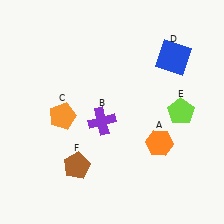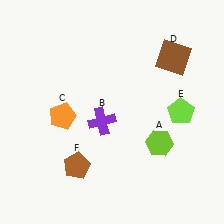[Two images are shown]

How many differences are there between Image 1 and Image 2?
There are 2 differences between the two images.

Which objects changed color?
A changed from orange to lime. D changed from blue to brown.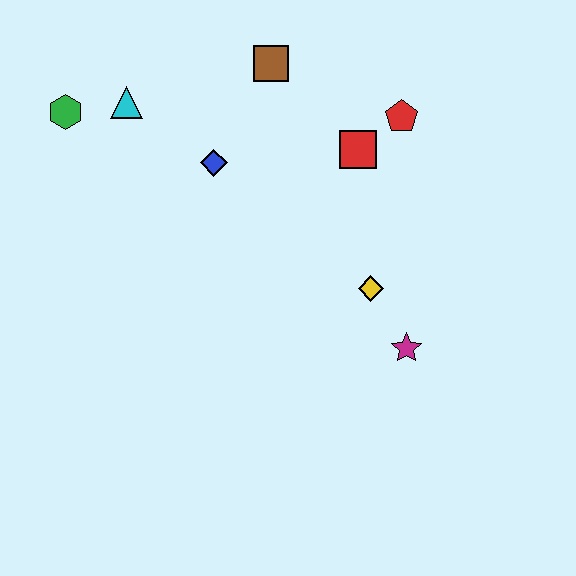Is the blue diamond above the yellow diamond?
Yes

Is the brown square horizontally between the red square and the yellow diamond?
No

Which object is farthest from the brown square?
The magenta star is farthest from the brown square.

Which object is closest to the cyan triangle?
The green hexagon is closest to the cyan triangle.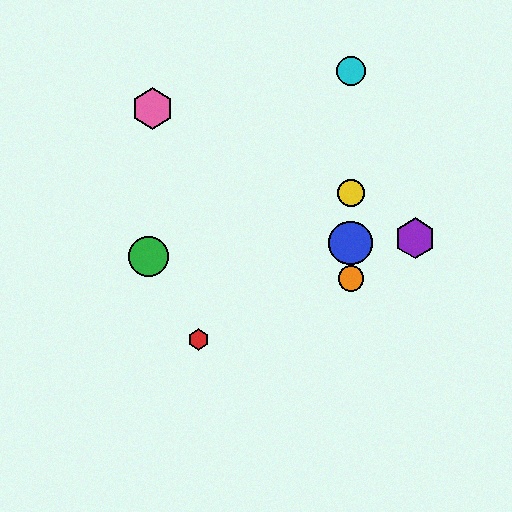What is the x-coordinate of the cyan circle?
The cyan circle is at x≈351.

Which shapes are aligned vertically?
The blue circle, the yellow circle, the orange circle, the cyan circle are aligned vertically.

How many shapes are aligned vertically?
4 shapes (the blue circle, the yellow circle, the orange circle, the cyan circle) are aligned vertically.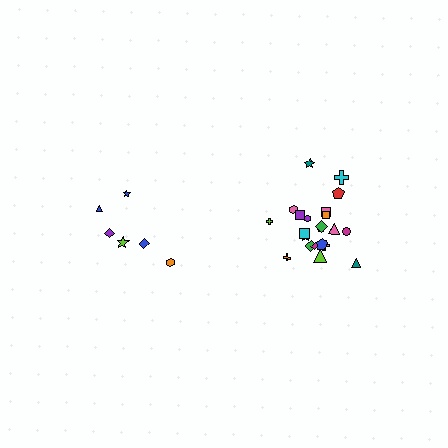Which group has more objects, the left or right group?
The right group.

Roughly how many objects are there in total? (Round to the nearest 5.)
Roughly 30 objects in total.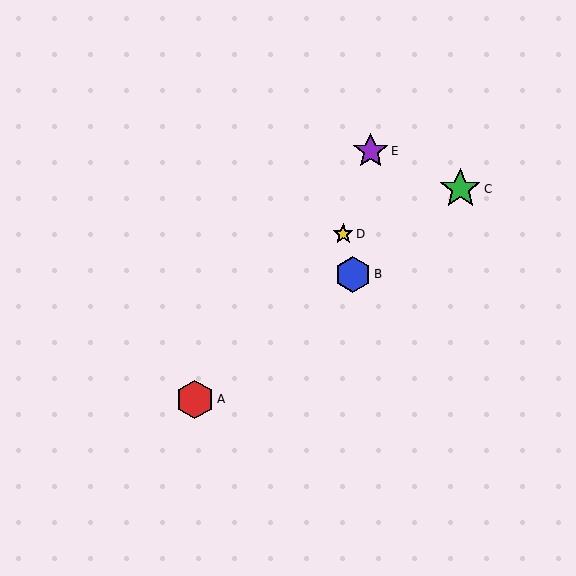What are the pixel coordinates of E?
Object E is at (371, 151).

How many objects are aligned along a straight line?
3 objects (A, B, C) are aligned along a straight line.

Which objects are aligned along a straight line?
Objects A, B, C are aligned along a straight line.